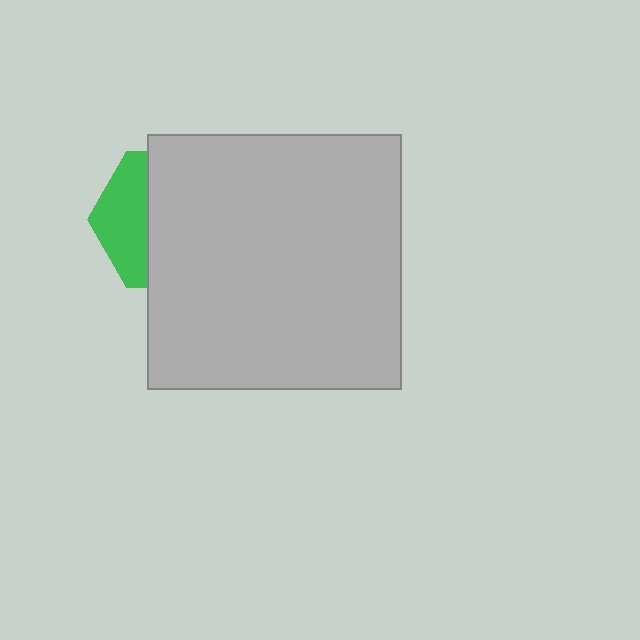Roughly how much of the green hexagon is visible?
A small part of it is visible (roughly 35%).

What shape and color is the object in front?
The object in front is a light gray square.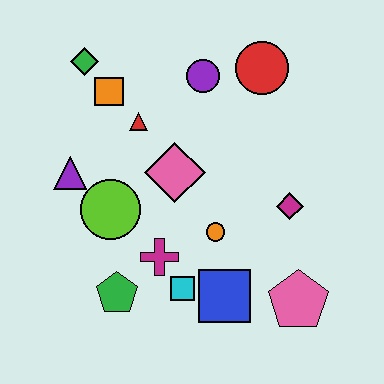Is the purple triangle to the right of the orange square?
No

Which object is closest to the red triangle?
The orange square is closest to the red triangle.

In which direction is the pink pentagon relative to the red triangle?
The pink pentagon is below the red triangle.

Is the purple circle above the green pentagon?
Yes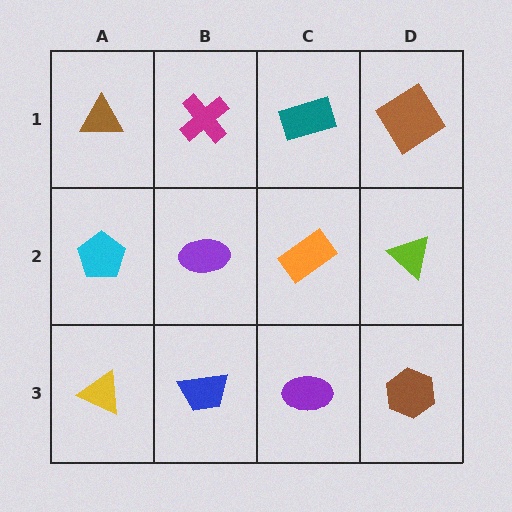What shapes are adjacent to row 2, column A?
A brown triangle (row 1, column A), a yellow triangle (row 3, column A), a purple ellipse (row 2, column B).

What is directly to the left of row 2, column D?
An orange rectangle.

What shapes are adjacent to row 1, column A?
A cyan pentagon (row 2, column A), a magenta cross (row 1, column B).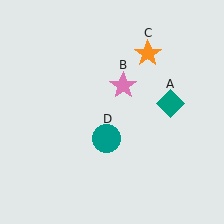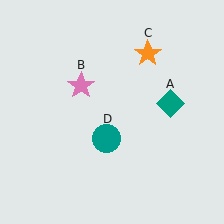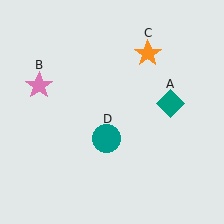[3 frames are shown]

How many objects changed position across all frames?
1 object changed position: pink star (object B).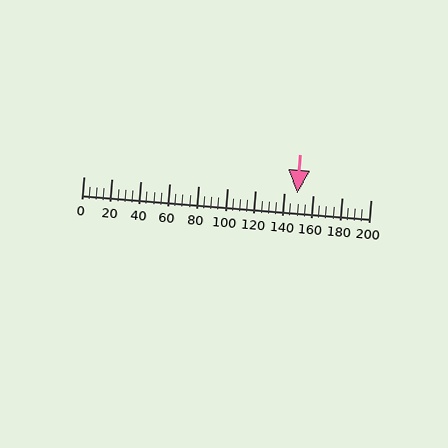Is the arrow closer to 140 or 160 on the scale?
The arrow is closer to 140.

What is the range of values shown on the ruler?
The ruler shows values from 0 to 200.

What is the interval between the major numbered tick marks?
The major tick marks are spaced 20 units apart.